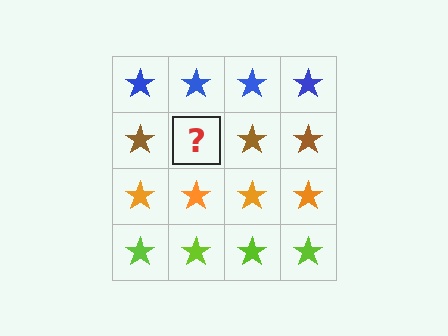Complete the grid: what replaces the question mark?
The question mark should be replaced with a brown star.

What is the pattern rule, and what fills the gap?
The rule is that each row has a consistent color. The gap should be filled with a brown star.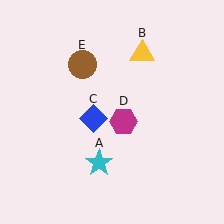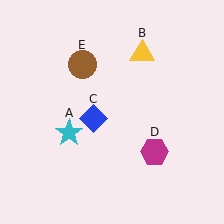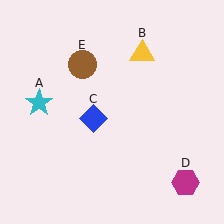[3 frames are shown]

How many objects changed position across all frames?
2 objects changed position: cyan star (object A), magenta hexagon (object D).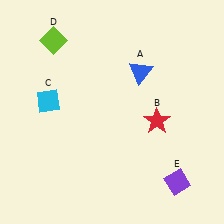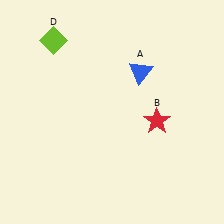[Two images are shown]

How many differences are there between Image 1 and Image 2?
There are 2 differences between the two images.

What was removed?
The cyan diamond (C), the purple diamond (E) were removed in Image 2.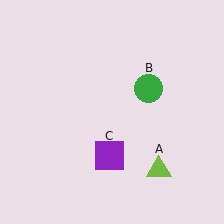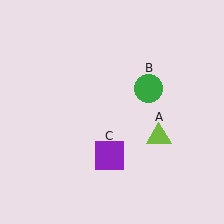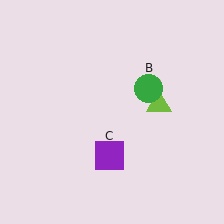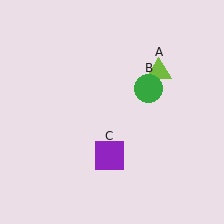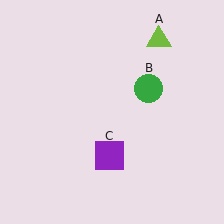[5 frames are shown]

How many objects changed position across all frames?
1 object changed position: lime triangle (object A).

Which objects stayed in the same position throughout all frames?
Green circle (object B) and purple square (object C) remained stationary.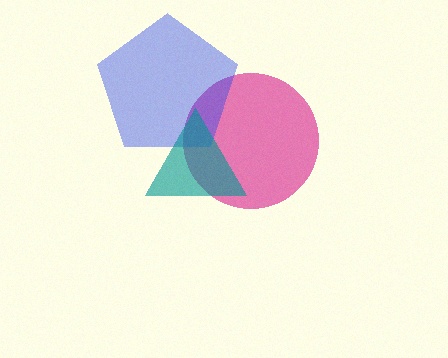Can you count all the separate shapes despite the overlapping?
Yes, there are 3 separate shapes.